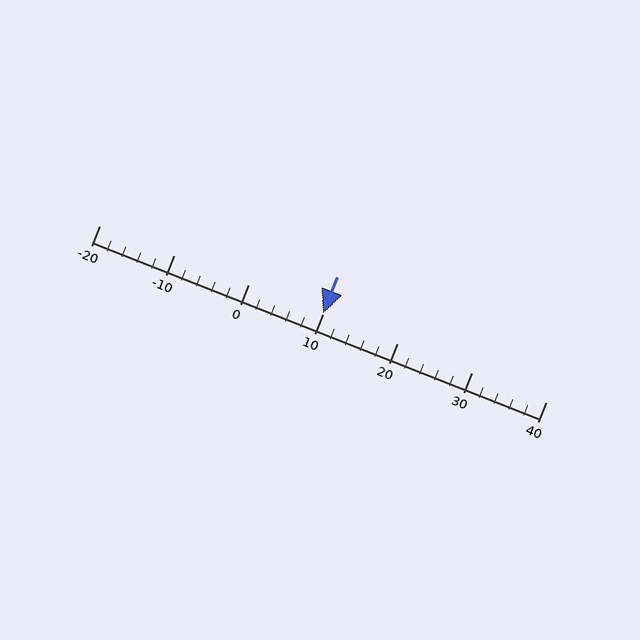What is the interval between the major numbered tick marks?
The major tick marks are spaced 10 units apart.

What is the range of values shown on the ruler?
The ruler shows values from -20 to 40.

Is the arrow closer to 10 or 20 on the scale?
The arrow is closer to 10.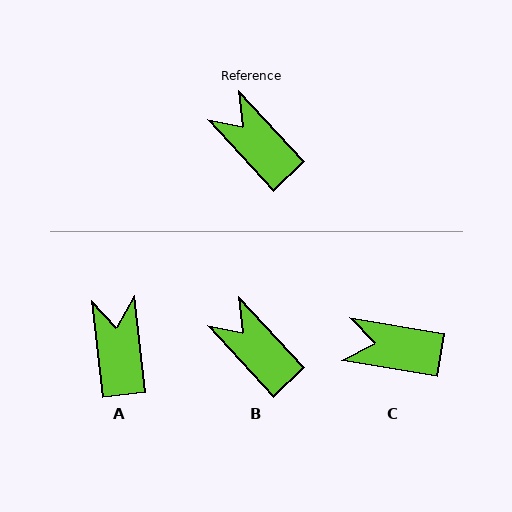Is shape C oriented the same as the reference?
No, it is off by about 38 degrees.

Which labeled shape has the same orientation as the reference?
B.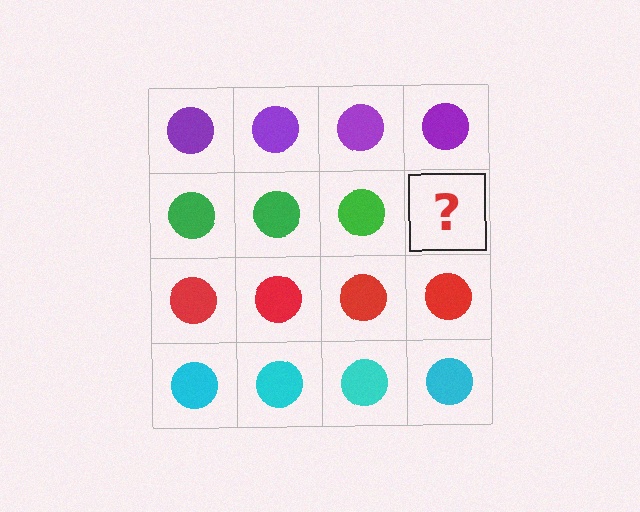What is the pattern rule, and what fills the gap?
The rule is that each row has a consistent color. The gap should be filled with a green circle.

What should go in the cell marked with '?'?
The missing cell should contain a green circle.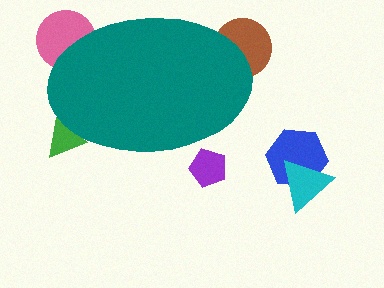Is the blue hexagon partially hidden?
No, the blue hexagon is fully visible.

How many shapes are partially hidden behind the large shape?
4 shapes are partially hidden.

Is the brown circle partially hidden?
Yes, the brown circle is partially hidden behind the teal ellipse.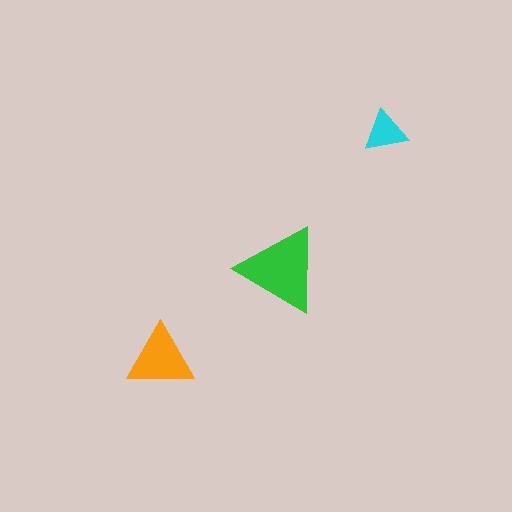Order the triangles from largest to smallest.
the green one, the orange one, the cyan one.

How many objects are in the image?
There are 3 objects in the image.